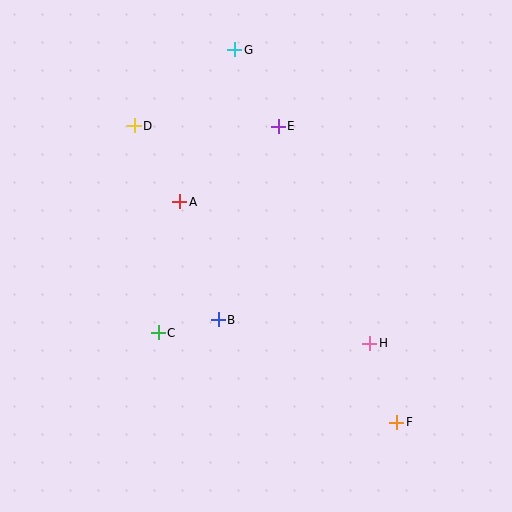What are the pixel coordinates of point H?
Point H is at (370, 343).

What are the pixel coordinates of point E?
Point E is at (278, 126).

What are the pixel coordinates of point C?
Point C is at (158, 333).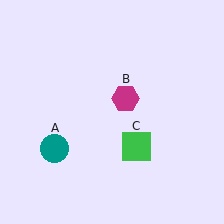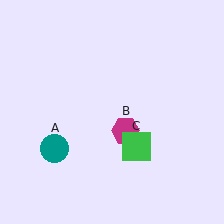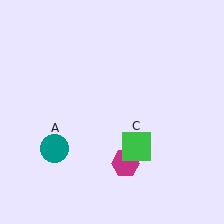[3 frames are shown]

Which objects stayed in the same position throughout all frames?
Teal circle (object A) and green square (object C) remained stationary.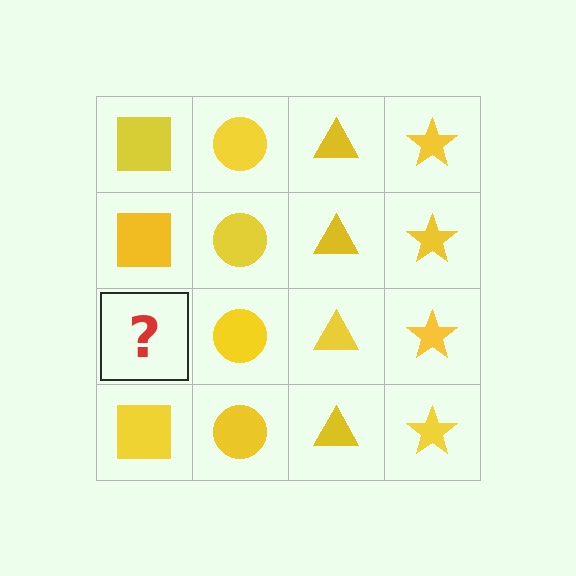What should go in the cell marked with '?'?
The missing cell should contain a yellow square.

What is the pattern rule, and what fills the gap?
The rule is that each column has a consistent shape. The gap should be filled with a yellow square.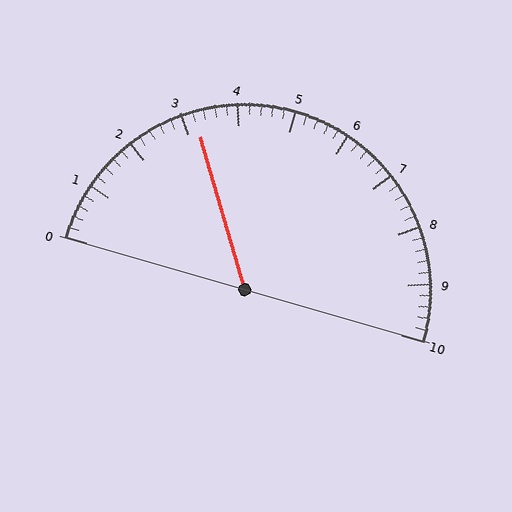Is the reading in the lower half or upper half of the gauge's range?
The reading is in the lower half of the range (0 to 10).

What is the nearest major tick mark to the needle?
The nearest major tick mark is 3.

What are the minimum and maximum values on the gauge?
The gauge ranges from 0 to 10.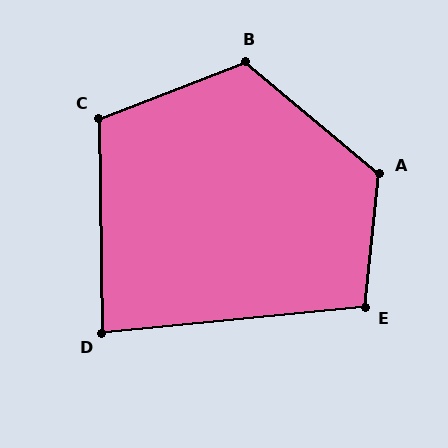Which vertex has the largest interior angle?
A, at approximately 124 degrees.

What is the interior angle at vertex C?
Approximately 110 degrees (obtuse).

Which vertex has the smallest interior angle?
D, at approximately 85 degrees.